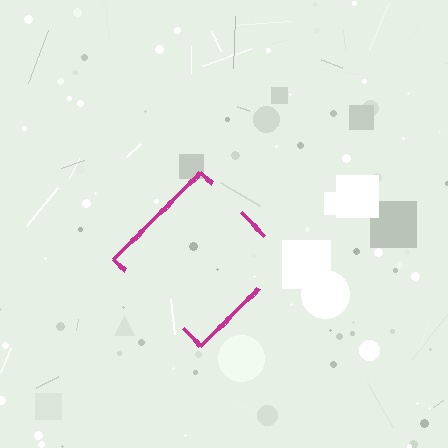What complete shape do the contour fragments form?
The contour fragments form a diamond.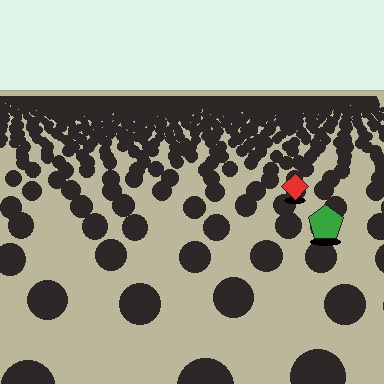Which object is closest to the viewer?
The green pentagon is closest. The texture marks near it are larger and more spread out.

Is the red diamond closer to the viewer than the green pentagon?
No. The green pentagon is closer — you can tell from the texture gradient: the ground texture is coarser near it.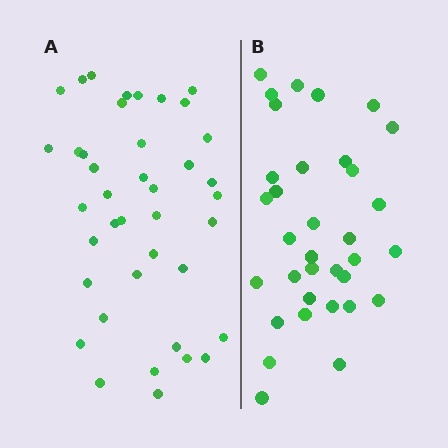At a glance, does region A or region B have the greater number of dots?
Region A (the left region) has more dots.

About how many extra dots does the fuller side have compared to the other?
Region A has about 6 more dots than region B.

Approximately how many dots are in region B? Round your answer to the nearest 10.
About 30 dots. (The exact count is 34, which rounds to 30.)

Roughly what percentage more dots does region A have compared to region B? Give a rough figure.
About 20% more.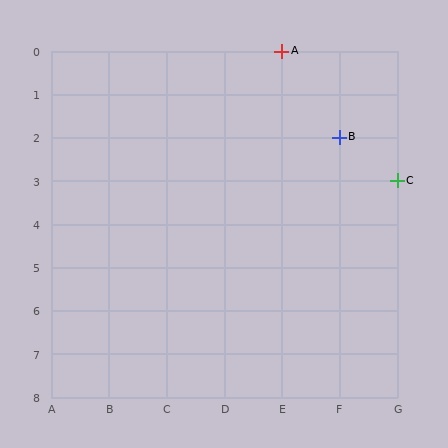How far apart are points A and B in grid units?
Points A and B are 1 column and 2 rows apart (about 2.2 grid units diagonally).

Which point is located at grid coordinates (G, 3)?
Point C is at (G, 3).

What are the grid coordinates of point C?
Point C is at grid coordinates (G, 3).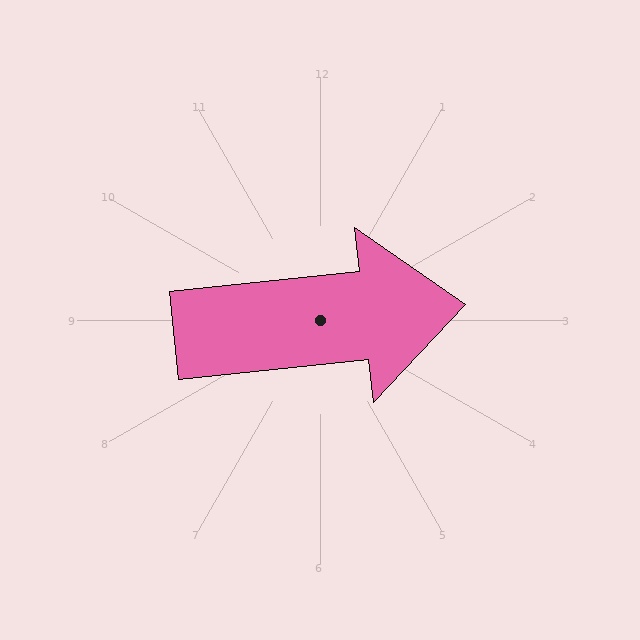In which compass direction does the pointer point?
East.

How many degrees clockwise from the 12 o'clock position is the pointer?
Approximately 84 degrees.